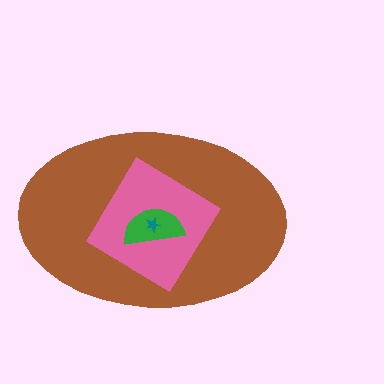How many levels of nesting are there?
4.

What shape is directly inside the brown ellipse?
The pink diamond.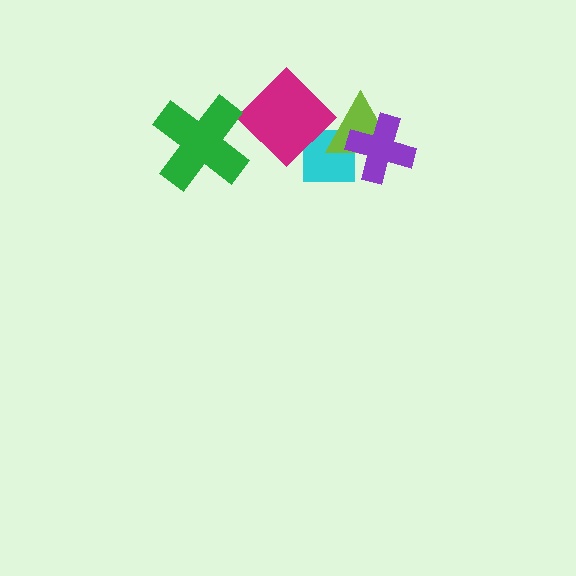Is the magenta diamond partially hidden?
Yes, it is partially covered by another shape.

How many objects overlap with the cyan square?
3 objects overlap with the cyan square.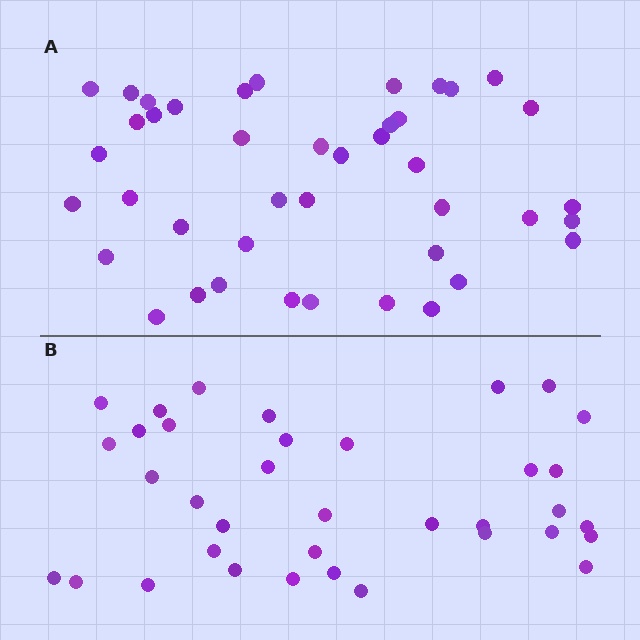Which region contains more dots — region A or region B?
Region A (the top region) has more dots.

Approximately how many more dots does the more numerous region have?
Region A has about 6 more dots than region B.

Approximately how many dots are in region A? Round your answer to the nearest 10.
About 40 dots. (The exact count is 42, which rounds to 40.)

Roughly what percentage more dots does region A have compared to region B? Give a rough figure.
About 15% more.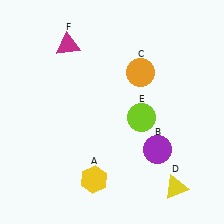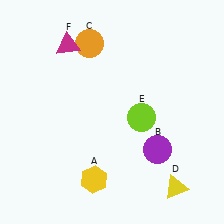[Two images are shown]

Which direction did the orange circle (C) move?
The orange circle (C) moved left.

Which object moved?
The orange circle (C) moved left.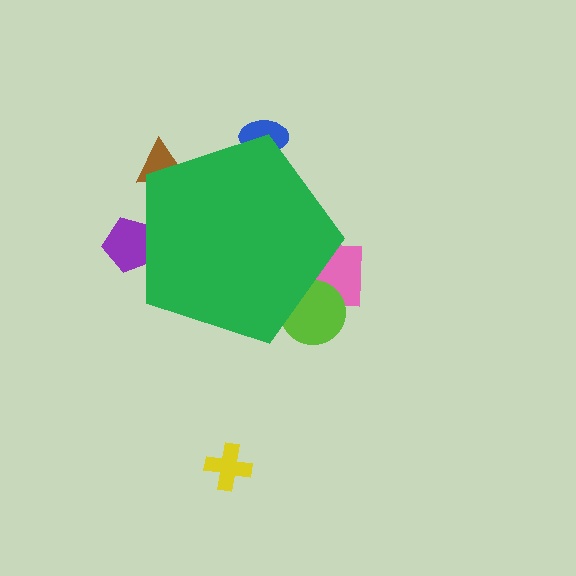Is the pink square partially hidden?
Yes, the pink square is partially hidden behind the green pentagon.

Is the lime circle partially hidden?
Yes, the lime circle is partially hidden behind the green pentagon.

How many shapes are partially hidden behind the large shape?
5 shapes are partially hidden.